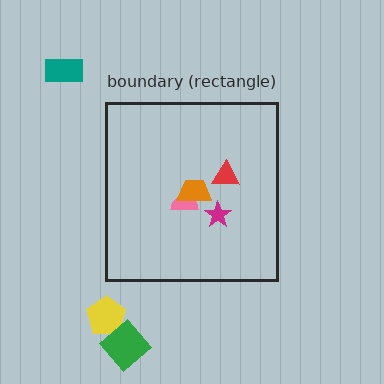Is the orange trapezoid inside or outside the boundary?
Inside.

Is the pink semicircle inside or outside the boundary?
Inside.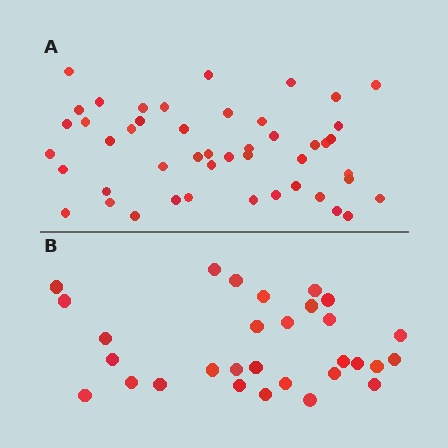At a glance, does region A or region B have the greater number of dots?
Region A (the top region) has more dots.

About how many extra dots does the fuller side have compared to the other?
Region A has approximately 15 more dots than region B.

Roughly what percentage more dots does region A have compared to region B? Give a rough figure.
About 55% more.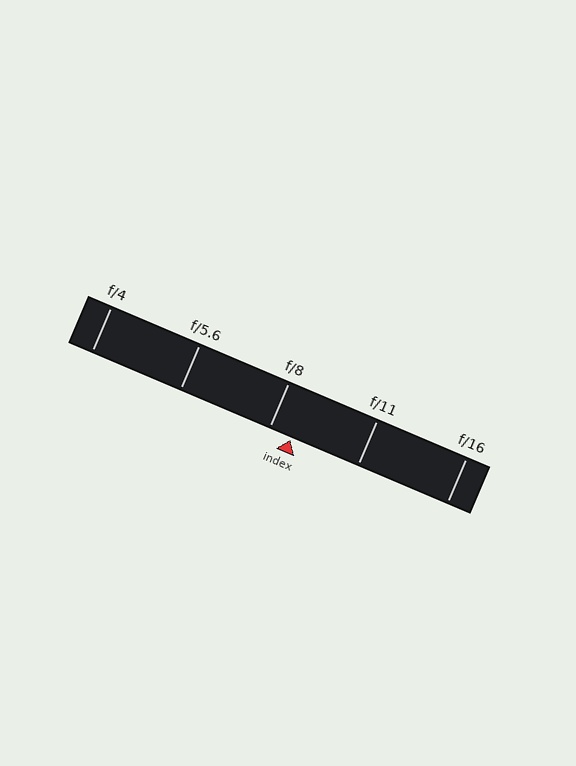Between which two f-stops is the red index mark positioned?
The index mark is between f/8 and f/11.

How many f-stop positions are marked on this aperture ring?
There are 5 f-stop positions marked.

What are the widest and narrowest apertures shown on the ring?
The widest aperture shown is f/4 and the narrowest is f/16.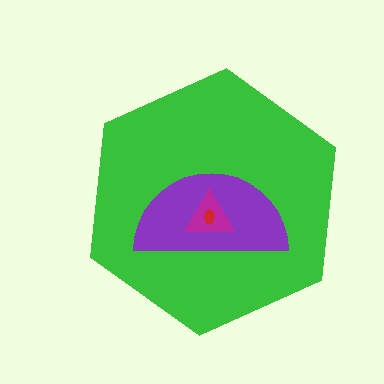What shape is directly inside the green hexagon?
The purple semicircle.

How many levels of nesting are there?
4.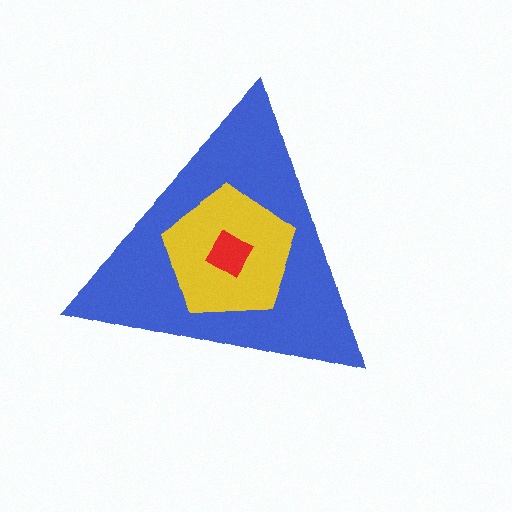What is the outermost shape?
The blue triangle.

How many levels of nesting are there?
3.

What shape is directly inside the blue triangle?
The yellow pentagon.